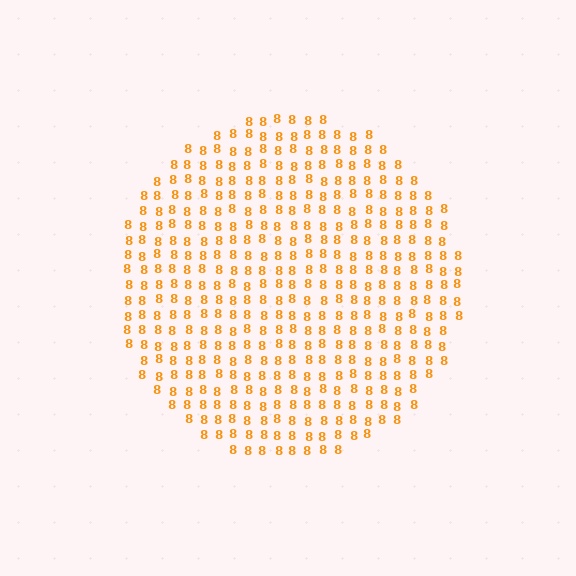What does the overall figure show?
The overall figure shows a circle.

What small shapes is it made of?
It is made of small digit 8's.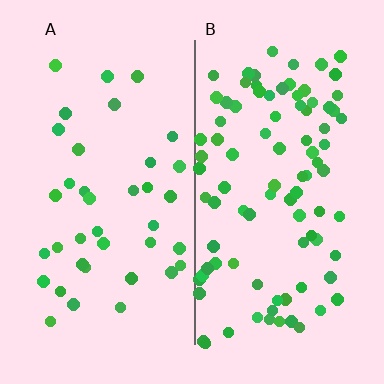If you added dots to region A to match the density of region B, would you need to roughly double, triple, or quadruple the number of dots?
Approximately double.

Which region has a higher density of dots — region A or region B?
B (the right).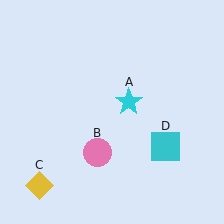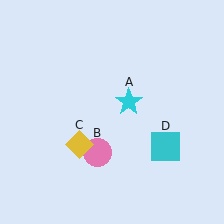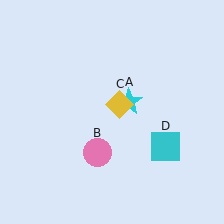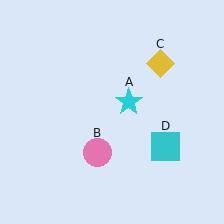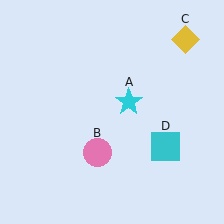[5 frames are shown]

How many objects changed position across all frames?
1 object changed position: yellow diamond (object C).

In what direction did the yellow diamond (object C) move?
The yellow diamond (object C) moved up and to the right.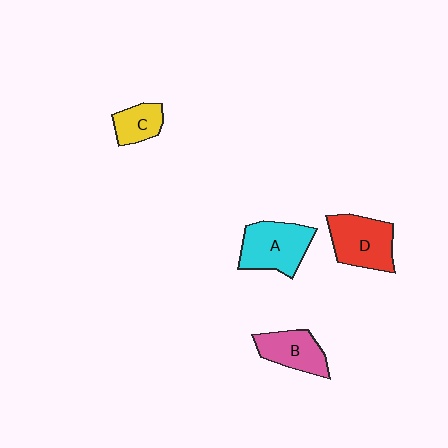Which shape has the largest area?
Shape A (cyan).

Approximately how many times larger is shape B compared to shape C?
Approximately 1.4 times.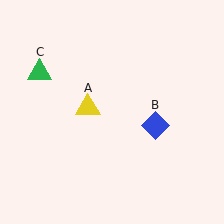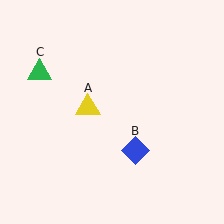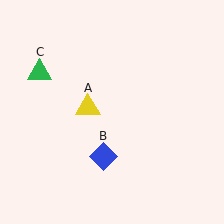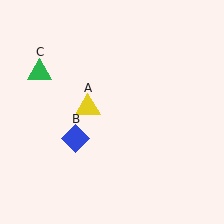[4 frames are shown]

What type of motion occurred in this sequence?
The blue diamond (object B) rotated clockwise around the center of the scene.